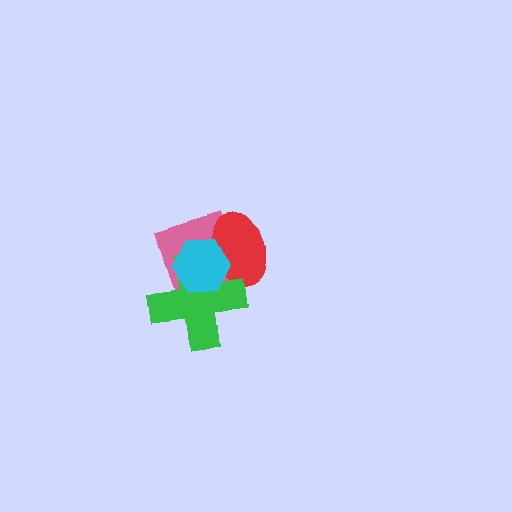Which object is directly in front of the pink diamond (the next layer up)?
The red ellipse is directly in front of the pink diamond.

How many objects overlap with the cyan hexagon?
3 objects overlap with the cyan hexagon.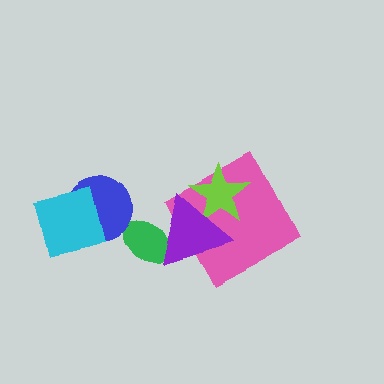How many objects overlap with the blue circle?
1 object overlaps with the blue circle.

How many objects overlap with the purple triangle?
3 objects overlap with the purple triangle.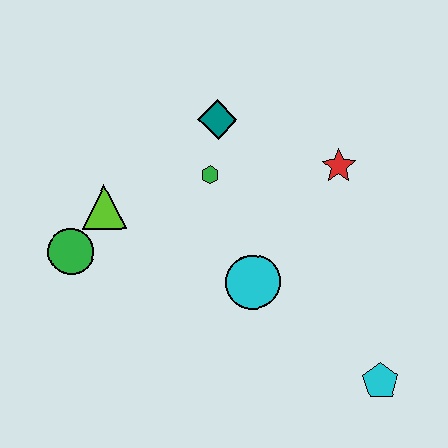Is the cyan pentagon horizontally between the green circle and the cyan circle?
No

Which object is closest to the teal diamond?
The green hexagon is closest to the teal diamond.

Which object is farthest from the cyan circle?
The green circle is farthest from the cyan circle.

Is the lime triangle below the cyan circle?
No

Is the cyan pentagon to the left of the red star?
No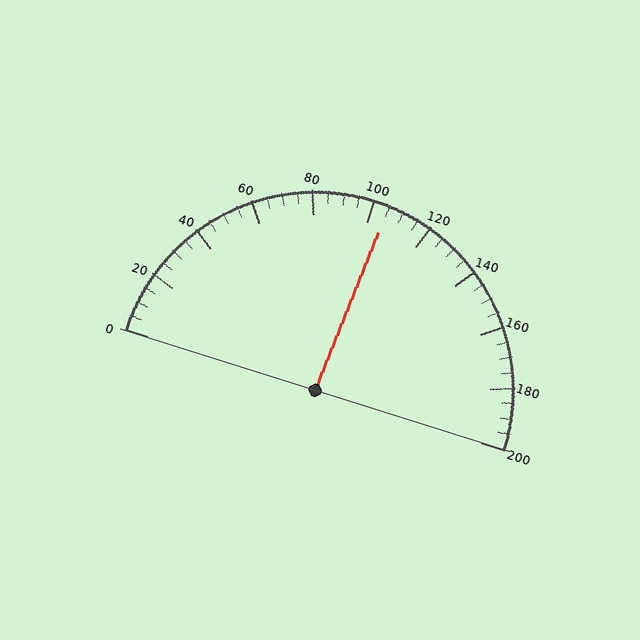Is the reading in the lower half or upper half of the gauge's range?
The reading is in the upper half of the range (0 to 200).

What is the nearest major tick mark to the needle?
The nearest major tick mark is 100.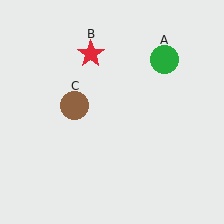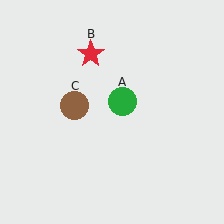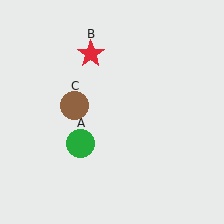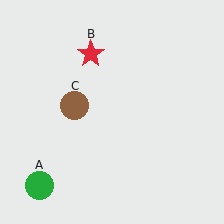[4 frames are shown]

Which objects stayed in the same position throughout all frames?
Red star (object B) and brown circle (object C) remained stationary.